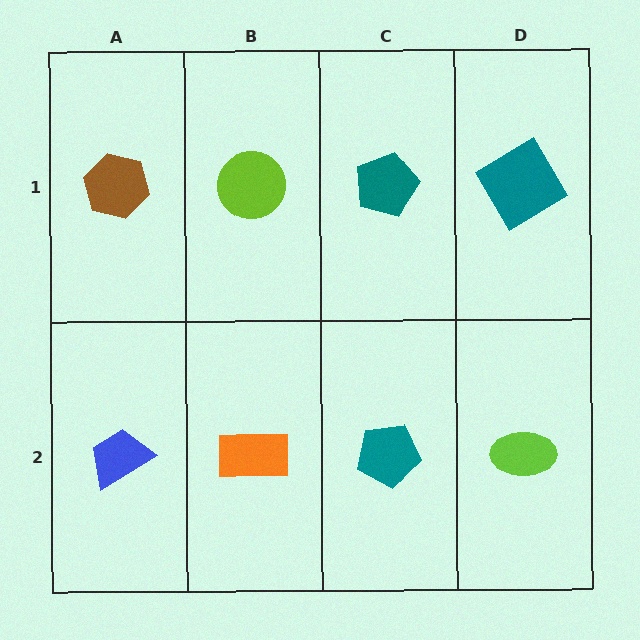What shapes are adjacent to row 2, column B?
A lime circle (row 1, column B), a blue trapezoid (row 2, column A), a teal pentagon (row 2, column C).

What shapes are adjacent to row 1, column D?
A lime ellipse (row 2, column D), a teal pentagon (row 1, column C).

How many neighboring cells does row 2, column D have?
2.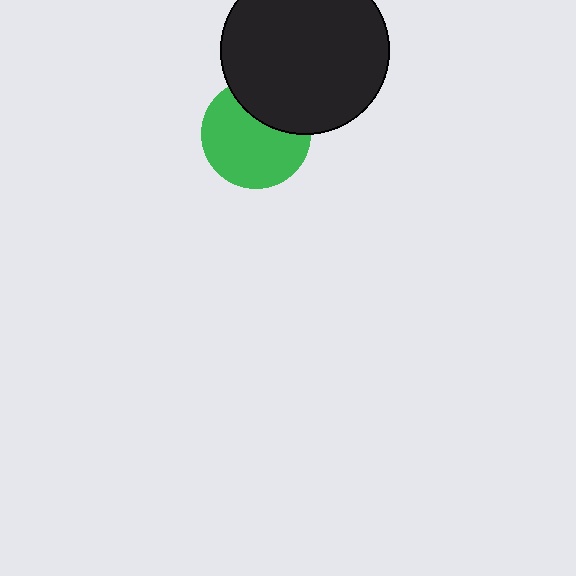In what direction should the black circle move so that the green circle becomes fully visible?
The black circle should move up. That is the shortest direction to clear the overlap and leave the green circle fully visible.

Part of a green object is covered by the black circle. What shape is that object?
It is a circle.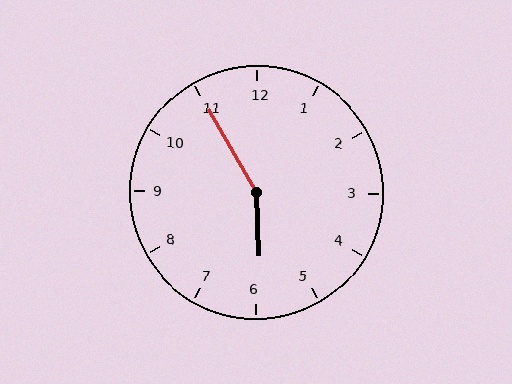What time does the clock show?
5:55.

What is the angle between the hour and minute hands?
Approximately 152 degrees.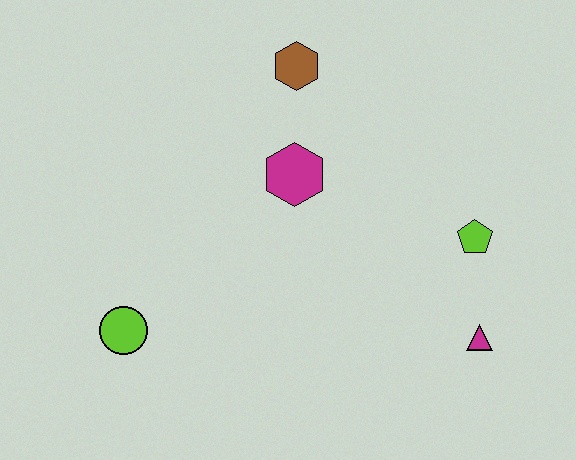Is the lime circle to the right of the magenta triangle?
No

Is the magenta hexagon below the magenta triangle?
No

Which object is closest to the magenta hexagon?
The brown hexagon is closest to the magenta hexagon.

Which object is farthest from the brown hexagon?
The magenta triangle is farthest from the brown hexagon.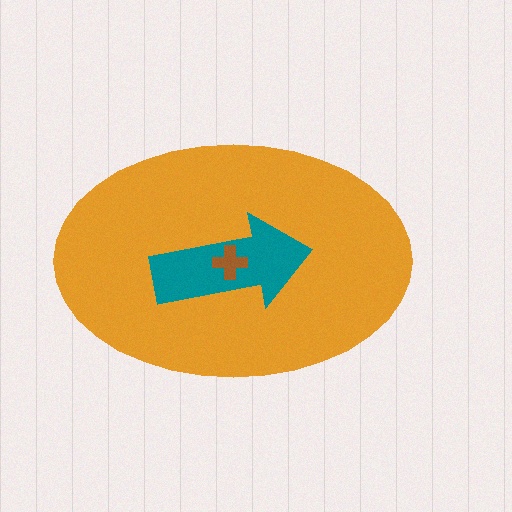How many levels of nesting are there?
3.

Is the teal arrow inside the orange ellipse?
Yes.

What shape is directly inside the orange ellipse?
The teal arrow.